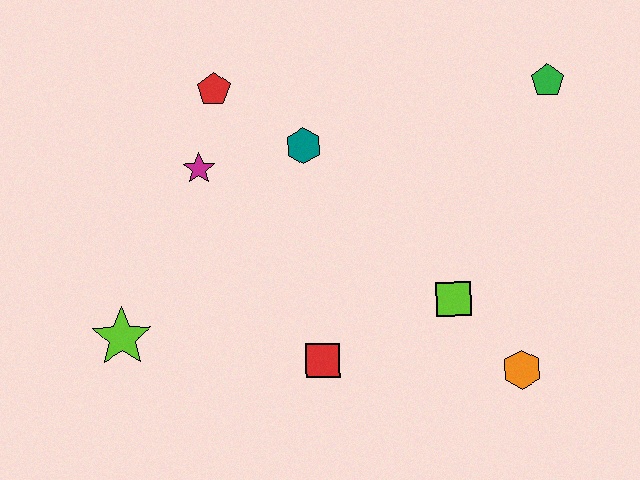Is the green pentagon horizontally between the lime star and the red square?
No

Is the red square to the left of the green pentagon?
Yes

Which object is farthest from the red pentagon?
The orange hexagon is farthest from the red pentagon.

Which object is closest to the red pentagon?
The magenta star is closest to the red pentagon.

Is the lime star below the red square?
No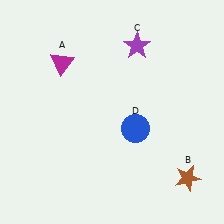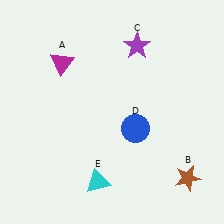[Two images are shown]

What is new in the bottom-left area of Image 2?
A cyan triangle (E) was added in the bottom-left area of Image 2.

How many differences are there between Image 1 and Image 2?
There is 1 difference between the two images.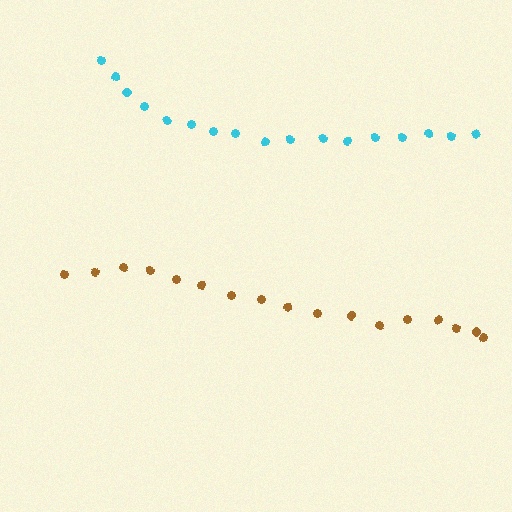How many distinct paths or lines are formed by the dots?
There are 2 distinct paths.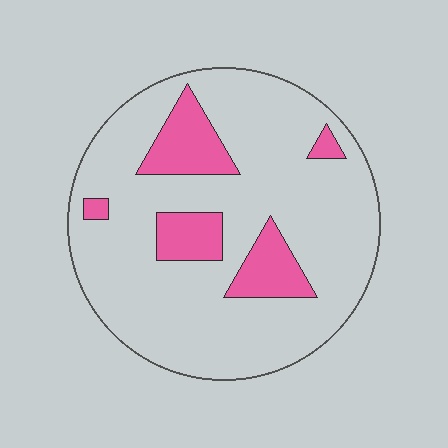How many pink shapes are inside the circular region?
5.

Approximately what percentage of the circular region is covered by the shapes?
Approximately 15%.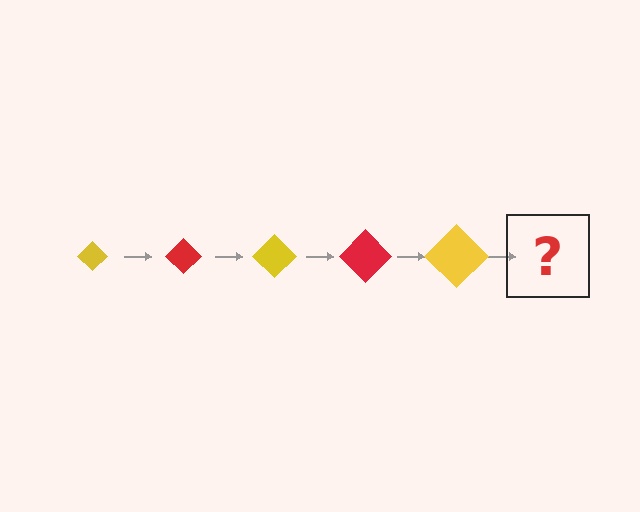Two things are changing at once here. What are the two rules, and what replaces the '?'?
The two rules are that the diamond grows larger each step and the color cycles through yellow and red. The '?' should be a red diamond, larger than the previous one.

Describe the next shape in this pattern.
It should be a red diamond, larger than the previous one.